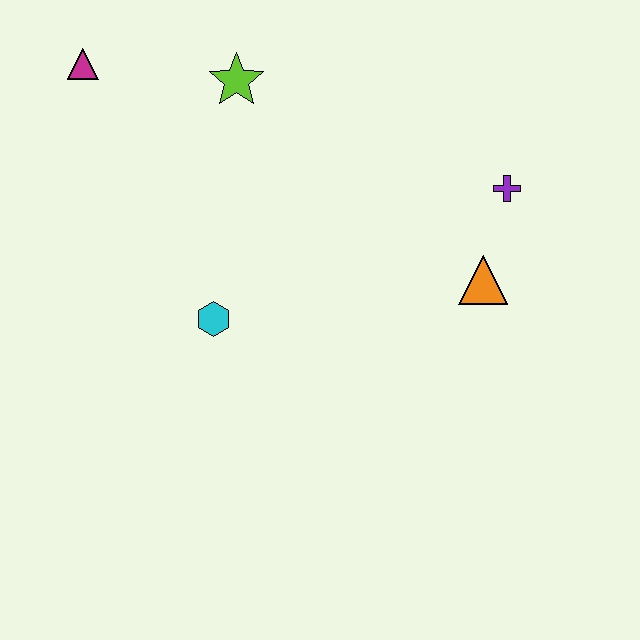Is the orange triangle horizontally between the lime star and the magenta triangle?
No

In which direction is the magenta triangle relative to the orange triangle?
The magenta triangle is to the left of the orange triangle.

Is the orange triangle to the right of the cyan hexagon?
Yes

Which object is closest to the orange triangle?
The purple cross is closest to the orange triangle.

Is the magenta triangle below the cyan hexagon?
No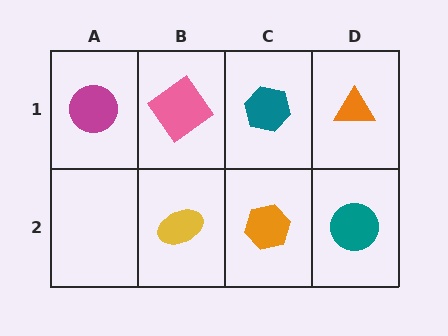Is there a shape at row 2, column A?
No, that cell is empty.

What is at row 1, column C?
A teal hexagon.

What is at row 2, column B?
A yellow ellipse.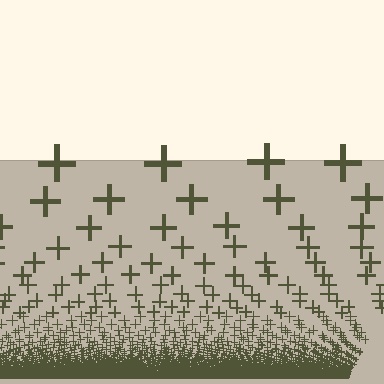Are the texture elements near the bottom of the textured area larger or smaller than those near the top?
Smaller. The gradient is inverted — elements near the bottom are smaller and denser.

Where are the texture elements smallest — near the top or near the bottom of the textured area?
Near the bottom.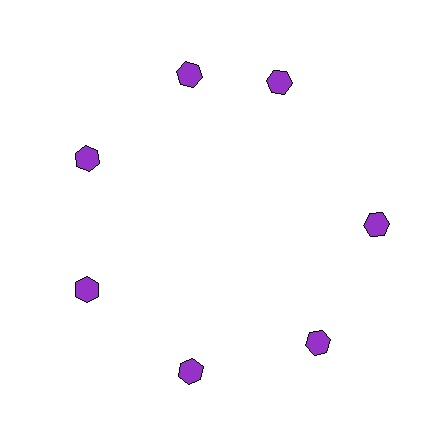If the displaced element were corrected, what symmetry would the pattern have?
It would have 7-fold rotational symmetry — the pattern would map onto itself every 51 degrees.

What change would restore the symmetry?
The symmetry would be restored by rotating it back into even spacing with its neighbors so that all 7 hexagons sit at equal angles and equal distance from the center.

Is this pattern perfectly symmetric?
No. The 7 purple hexagons are arranged in a ring, but one element near the 1 o'clock position is rotated out of alignment along the ring, breaking the 7-fold rotational symmetry.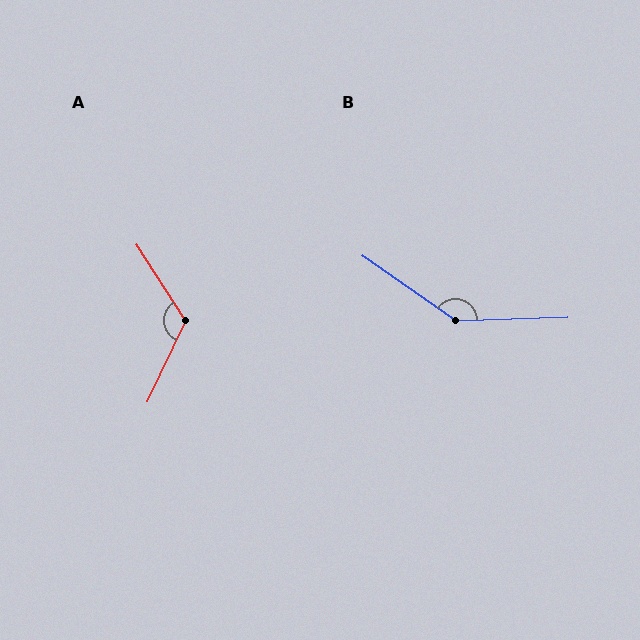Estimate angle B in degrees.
Approximately 143 degrees.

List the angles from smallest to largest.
A (122°), B (143°).